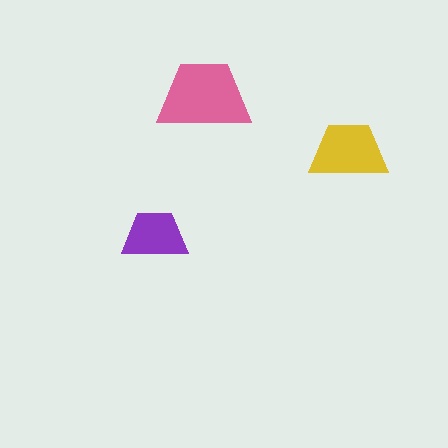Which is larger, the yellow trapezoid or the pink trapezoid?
The pink one.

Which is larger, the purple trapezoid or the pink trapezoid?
The pink one.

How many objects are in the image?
There are 3 objects in the image.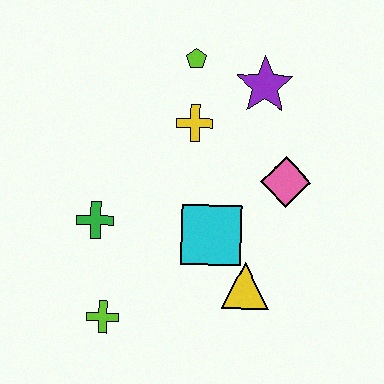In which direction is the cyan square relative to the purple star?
The cyan square is below the purple star.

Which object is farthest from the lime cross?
The purple star is farthest from the lime cross.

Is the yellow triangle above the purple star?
No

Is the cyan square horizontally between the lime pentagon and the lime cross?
No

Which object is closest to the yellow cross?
The lime pentagon is closest to the yellow cross.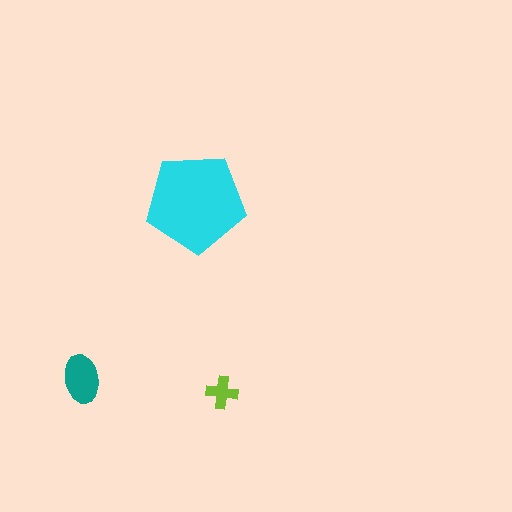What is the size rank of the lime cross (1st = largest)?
3rd.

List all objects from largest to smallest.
The cyan pentagon, the teal ellipse, the lime cross.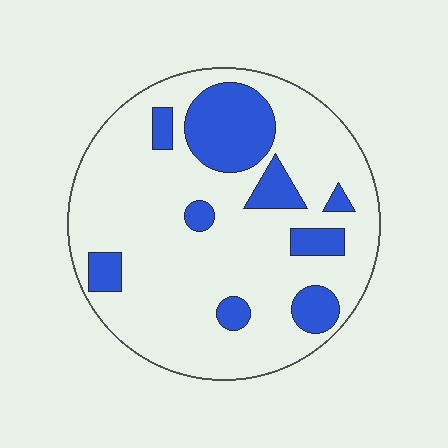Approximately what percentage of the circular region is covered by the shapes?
Approximately 20%.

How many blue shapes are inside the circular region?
9.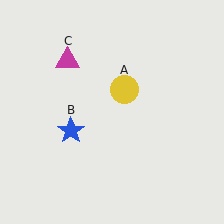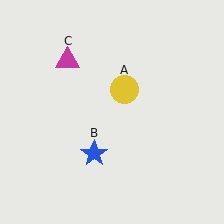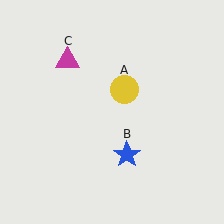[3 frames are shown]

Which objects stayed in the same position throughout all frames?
Yellow circle (object A) and magenta triangle (object C) remained stationary.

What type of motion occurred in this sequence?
The blue star (object B) rotated counterclockwise around the center of the scene.